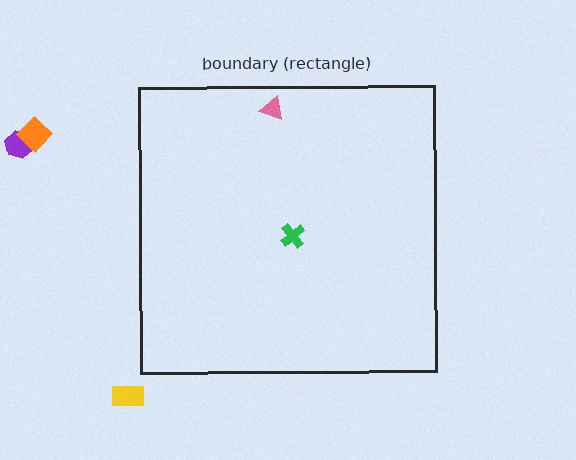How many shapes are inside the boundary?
2 inside, 3 outside.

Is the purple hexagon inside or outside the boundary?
Outside.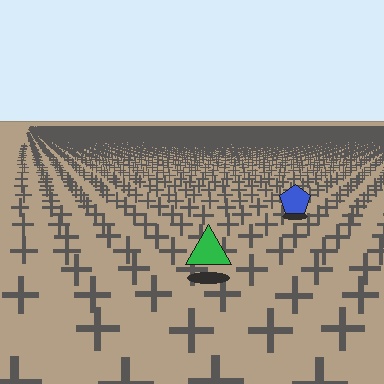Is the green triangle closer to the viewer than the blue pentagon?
Yes. The green triangle is closer — you can tell from the texture gradient: the ground texture is coarser near it.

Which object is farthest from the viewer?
The blue pentagon is farthest from the viewer. It appears smaller and the ground texture around it is denser.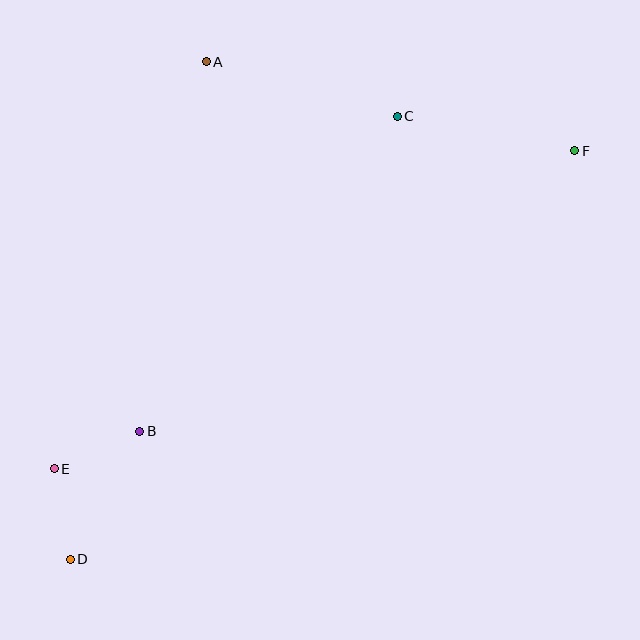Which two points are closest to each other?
Points D and E are closest to each other.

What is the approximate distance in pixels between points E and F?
The distance between E and F is approximately 610 pixels.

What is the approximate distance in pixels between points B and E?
The distance between B and E is approximately 94 pixels.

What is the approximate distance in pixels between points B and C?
The distance between B and C is approximately 407 pixels.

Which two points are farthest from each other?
Points D and F are farthest from each other.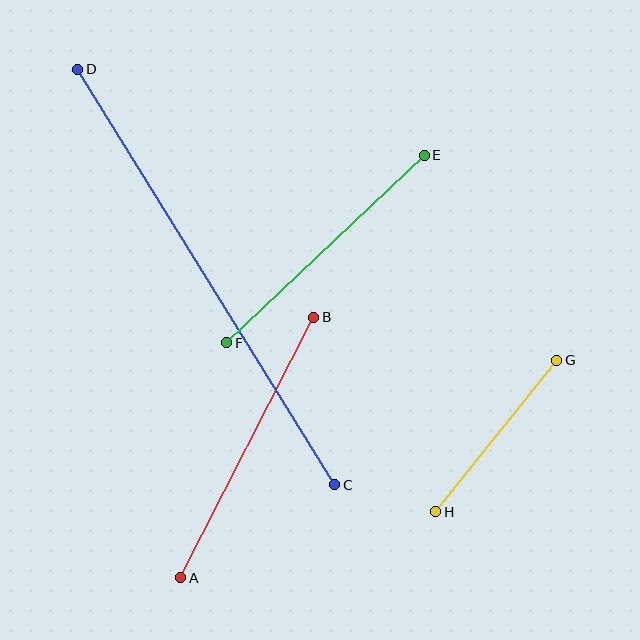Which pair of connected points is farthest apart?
Points C and D are farthest apart.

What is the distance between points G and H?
The distance is approximately 194 pixels.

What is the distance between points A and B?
The distance is approximately 293 pixels.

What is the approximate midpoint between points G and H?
The midpoint is at approximately (496, 436) pixels.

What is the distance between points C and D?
The distance is approximately 488 pixels.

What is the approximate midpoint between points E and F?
The midpoint is at approximately (325, 249) pixels.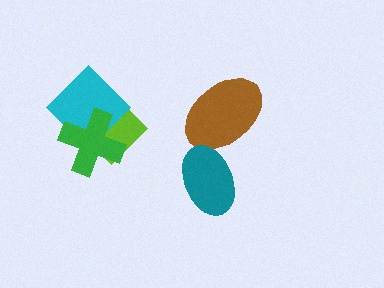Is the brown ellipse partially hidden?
Yes, it is partially covered by another shape.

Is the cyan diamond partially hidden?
Yes, it is partially covered by another shape.